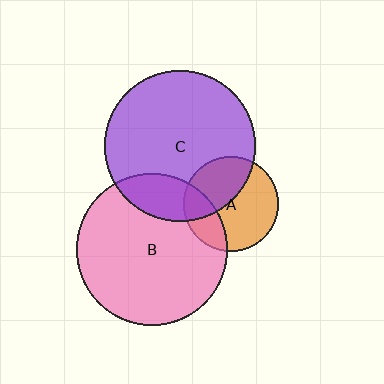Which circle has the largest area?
Circle B (pink).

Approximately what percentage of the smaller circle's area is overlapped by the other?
Approximately 20%.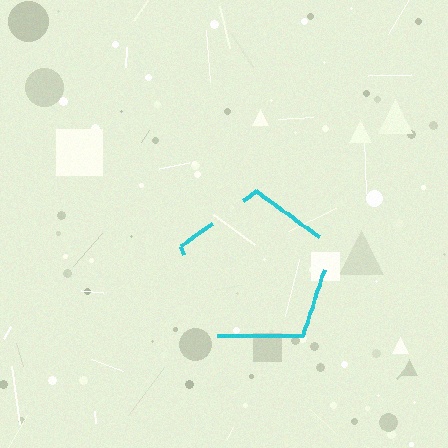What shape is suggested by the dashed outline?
The dashed outline suggests a pentagon.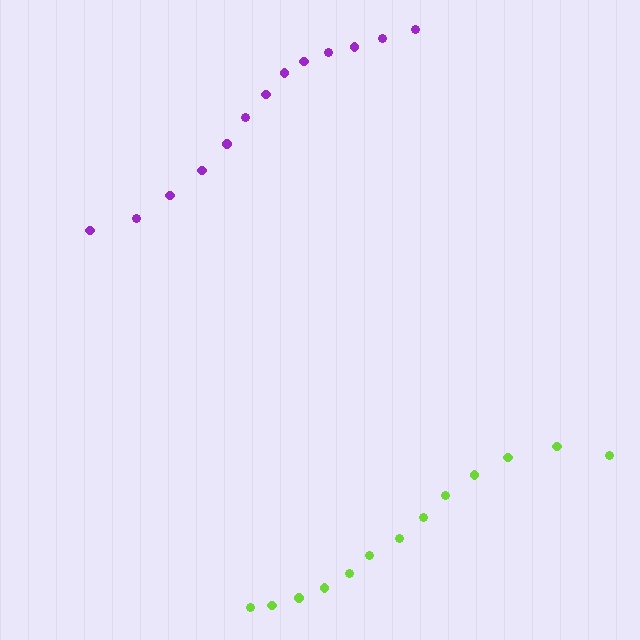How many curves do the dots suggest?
There are 2 distinct paths.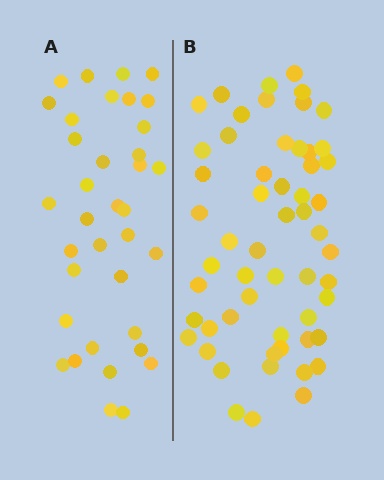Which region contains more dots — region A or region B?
Region B (the right region) has more dots.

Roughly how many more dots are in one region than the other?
Region B has approximately 20 more dots than region A.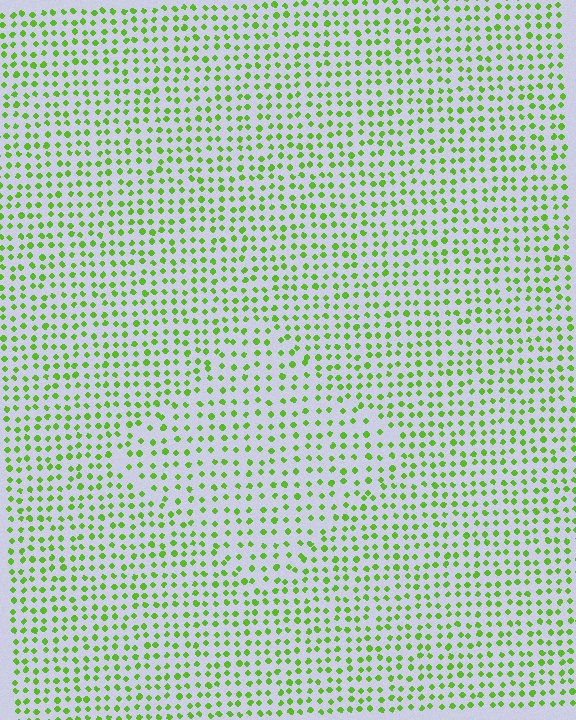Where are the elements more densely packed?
The elements are more densely packed outside the diamond boundary.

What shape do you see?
I see a diamond.